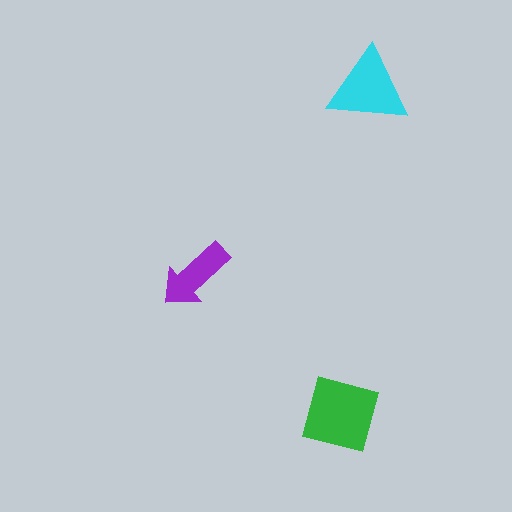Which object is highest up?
The cyan triangle is topmost.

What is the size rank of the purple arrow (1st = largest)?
3rd.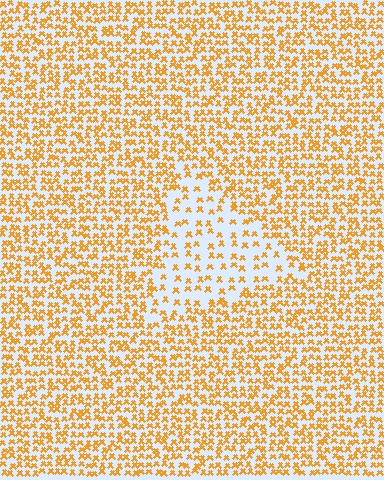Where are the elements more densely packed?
The elements are more densely packed outside the triangle boundary.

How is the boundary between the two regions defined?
The boundary is defined by a change in element density (approximately 2.2x ratio). All elements are the same color, size, and shape.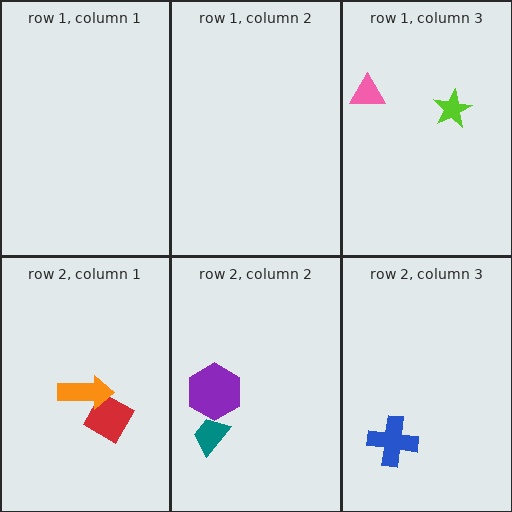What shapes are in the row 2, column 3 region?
The blue cross.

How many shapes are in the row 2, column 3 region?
1.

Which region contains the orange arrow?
The row 2, column 1 region.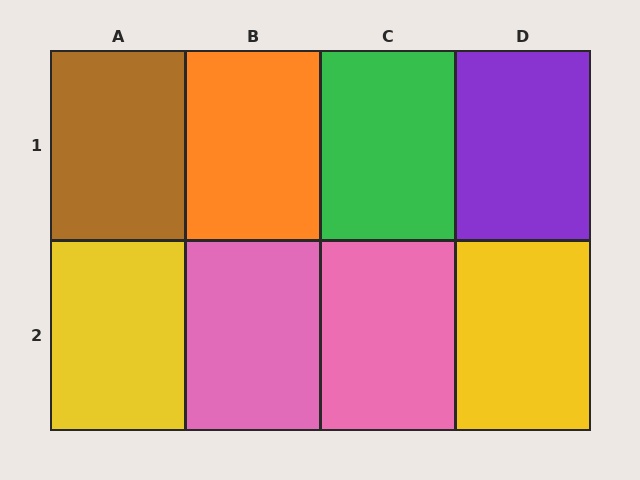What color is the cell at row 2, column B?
Pink.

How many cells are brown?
1 cell is brown.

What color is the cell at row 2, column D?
Yellow.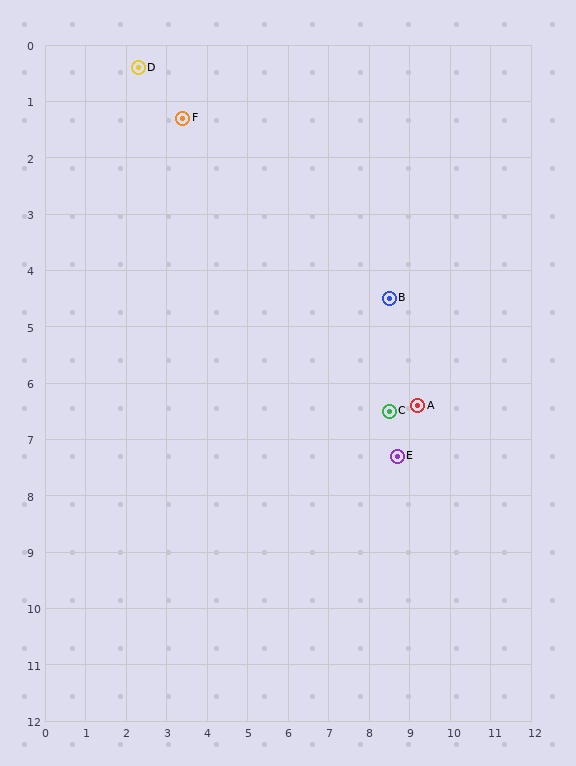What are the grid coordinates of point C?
Point C is at approximately (8.5, 6.5).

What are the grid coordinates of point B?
Point B is at approximately (8.5, 4.5).